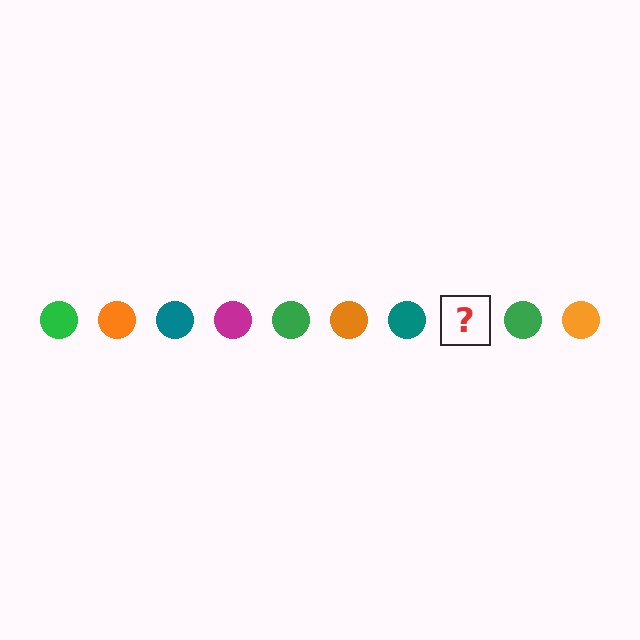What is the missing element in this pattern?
The missing element is a magenta circle.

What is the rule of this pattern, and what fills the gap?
The rule is that the pattern cycles through green, orange, teal, magenta circles. The gap should be filled with a magenta circle.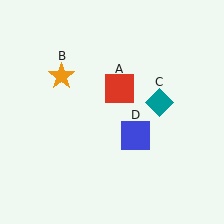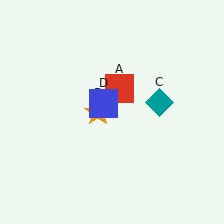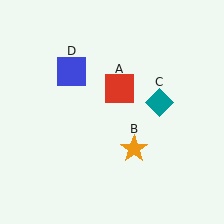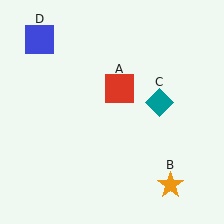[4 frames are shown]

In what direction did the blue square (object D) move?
The blue square (object D) moved up and to the left.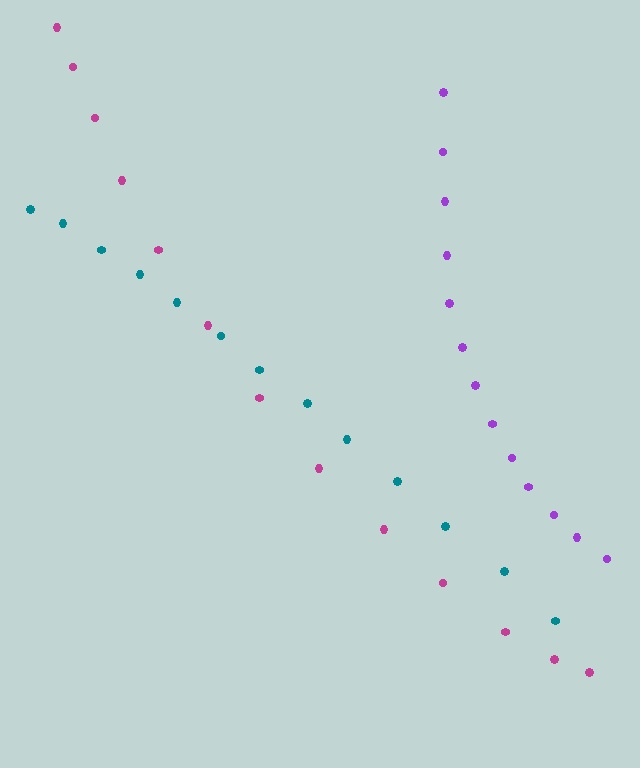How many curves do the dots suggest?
There are 3 distinct paths.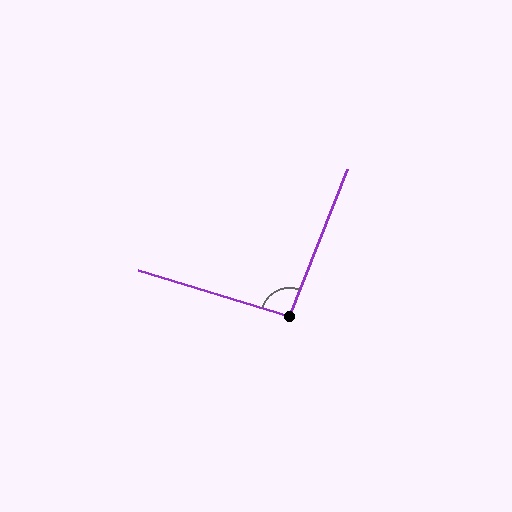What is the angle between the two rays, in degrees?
Approximately 94 degrees.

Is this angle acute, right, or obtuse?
It is approximately a right angle.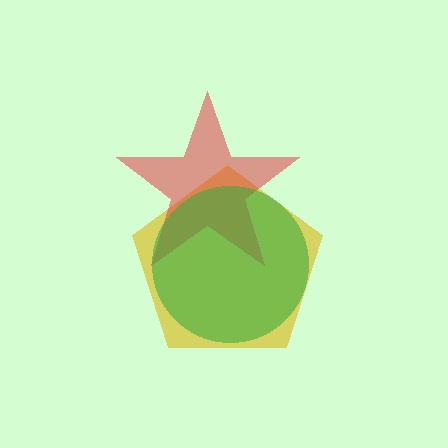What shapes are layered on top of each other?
The layered shapes are: a yellow pentagon, a red star, a green circle.